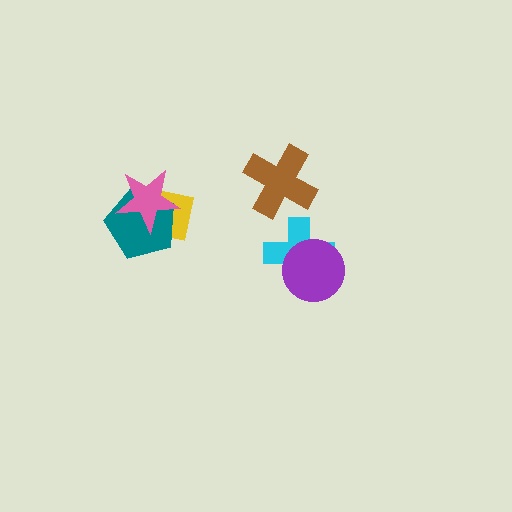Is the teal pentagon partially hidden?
Yes, it is partially covered by another shape.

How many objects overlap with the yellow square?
2 objects overlap with the yellow square.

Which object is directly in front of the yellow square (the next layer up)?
The teal pentagon is directly in front of the yellow square.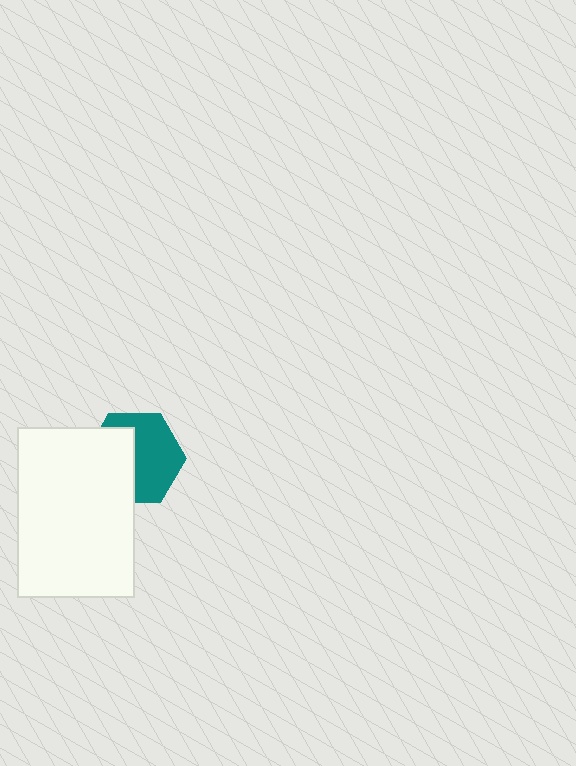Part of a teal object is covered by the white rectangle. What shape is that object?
It is a hexagon.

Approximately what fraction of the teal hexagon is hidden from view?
Roughly 45% of the teal hexagon is hidden behind the white rectangle.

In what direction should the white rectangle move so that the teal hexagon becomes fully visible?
The white rectangle should move left. That is the shortest direction to clear the overlap and leave the teal hexagon fully visible.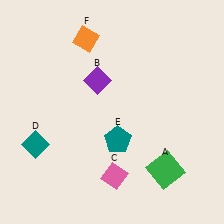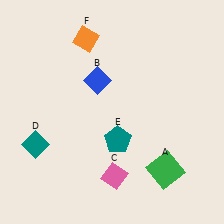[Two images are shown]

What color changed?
The diamond (B) changed from purple in Image 1 to blue in Image 2.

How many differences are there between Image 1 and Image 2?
There is 1 difference between the two images.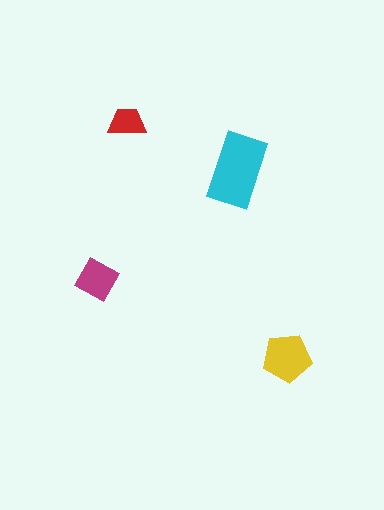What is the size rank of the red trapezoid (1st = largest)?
4th.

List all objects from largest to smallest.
The cyan rectangle, the yellow pentagon, the magenta diamond, the red trapezoid.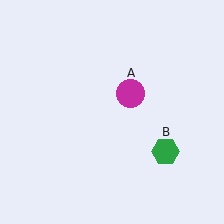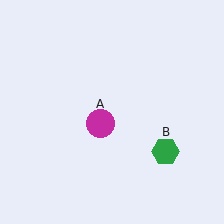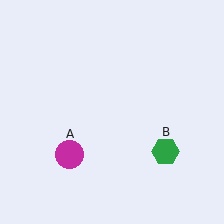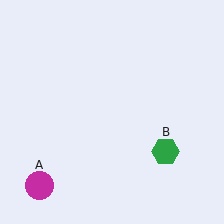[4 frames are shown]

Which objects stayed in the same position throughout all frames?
Green hexagon (object B) remained stationary.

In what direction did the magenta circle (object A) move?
The magenta circle (object A) moved down and to the left.